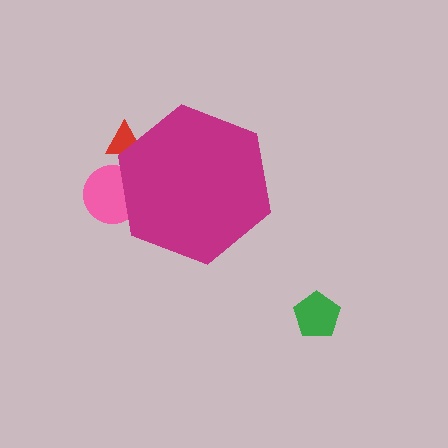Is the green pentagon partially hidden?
No, the green pentagon is fully visible.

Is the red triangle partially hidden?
Yes, the red triangle is partially hidden behind the magenta hexagon.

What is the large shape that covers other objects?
A magenta hexagon.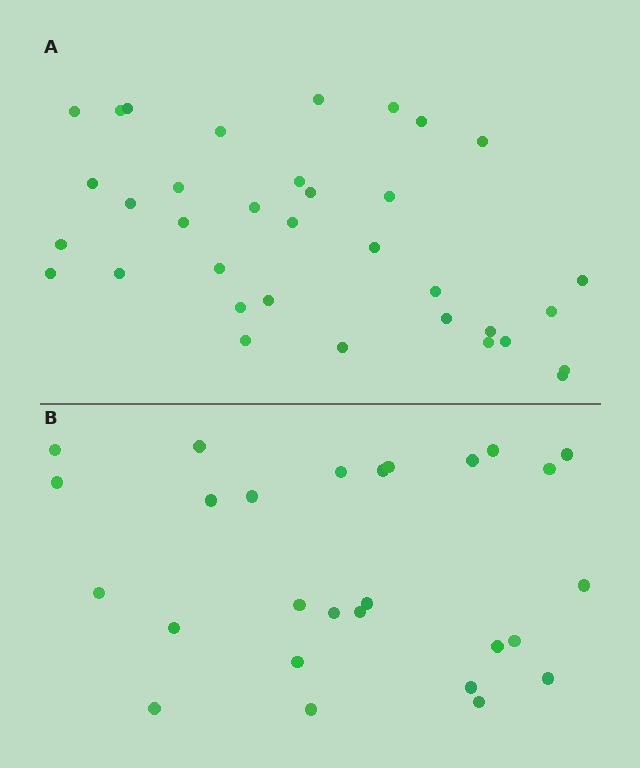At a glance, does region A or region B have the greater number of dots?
Region A (the top region) has more dots.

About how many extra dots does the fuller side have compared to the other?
Region A has roughly 8 or so more dots than region B.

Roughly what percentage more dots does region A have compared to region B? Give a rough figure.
About 30% more.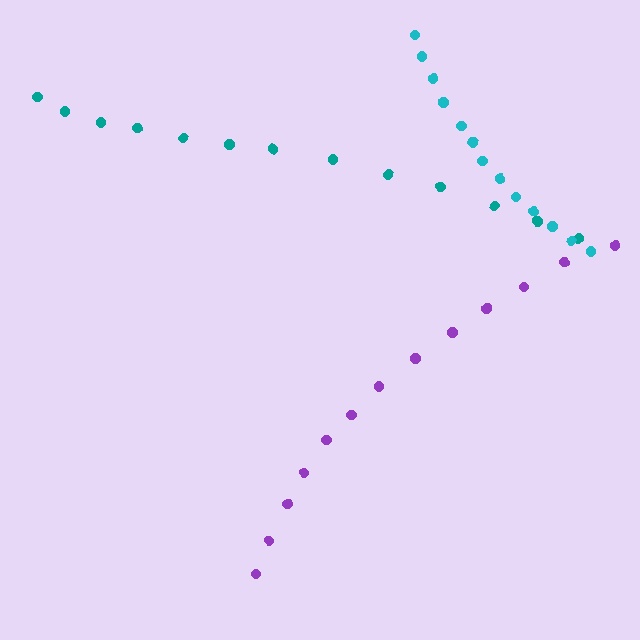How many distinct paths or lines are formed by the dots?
There are 3 distinct paths.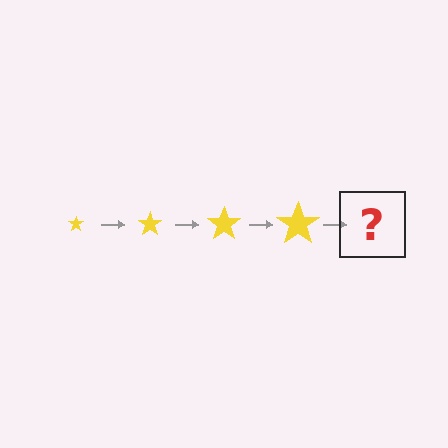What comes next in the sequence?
The next element should be a yellow star, larger than the previous one.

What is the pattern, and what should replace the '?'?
The pattern is that the star gets progressively larger each step. The '?' should be a yellow star, larger than the previous one.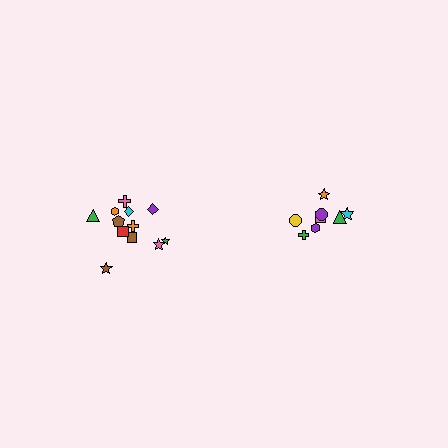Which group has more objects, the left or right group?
The left group.